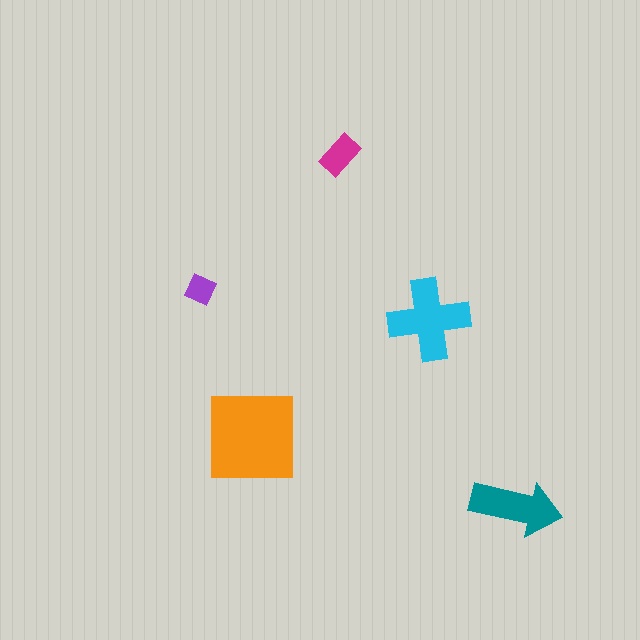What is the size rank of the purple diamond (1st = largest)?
5th.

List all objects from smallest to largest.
The purple diamond, the magenta rectangle, the teal arrow, the cyan cross, the orange square.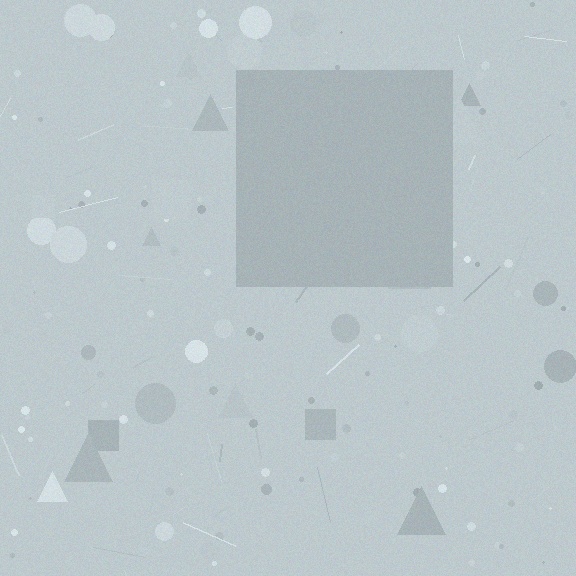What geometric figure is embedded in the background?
A square is embedded in the background.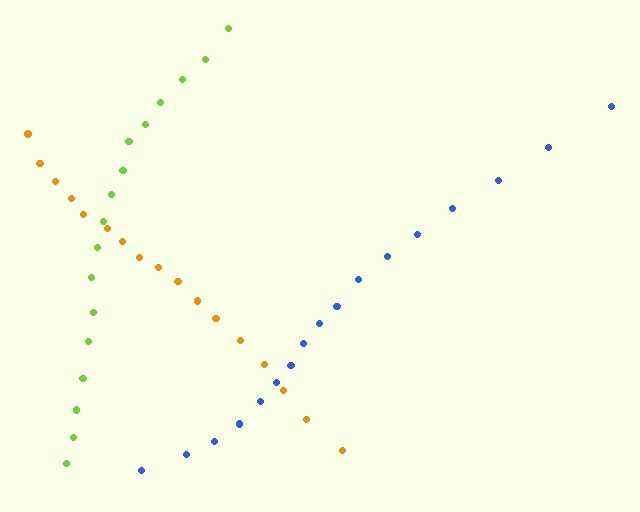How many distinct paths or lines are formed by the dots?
There are 3 distinct paths.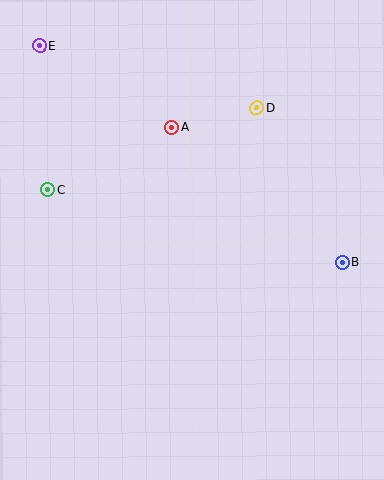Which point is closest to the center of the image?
Point A at (172, 128) is closest to the center.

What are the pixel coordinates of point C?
Point C is at (48, 190).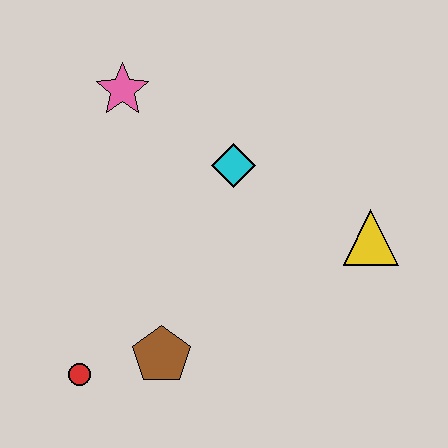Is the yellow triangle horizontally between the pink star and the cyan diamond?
No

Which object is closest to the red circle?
The brown pentagon is closest to the red circle.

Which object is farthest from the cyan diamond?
The red circle is farthest from the cyan diamond.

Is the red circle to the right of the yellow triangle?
No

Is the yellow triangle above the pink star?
No